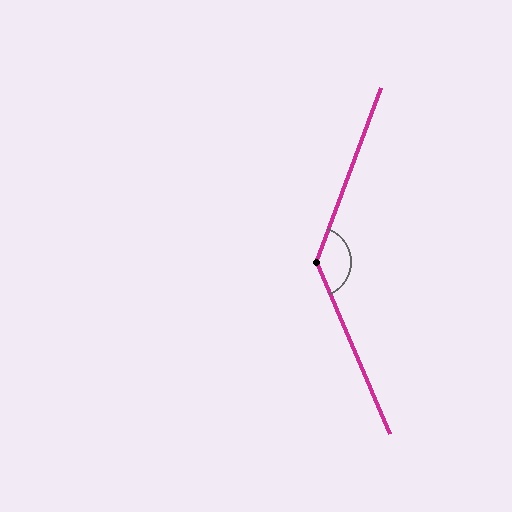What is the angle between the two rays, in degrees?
Approximately 136 degrees.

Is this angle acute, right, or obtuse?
It is obtuse.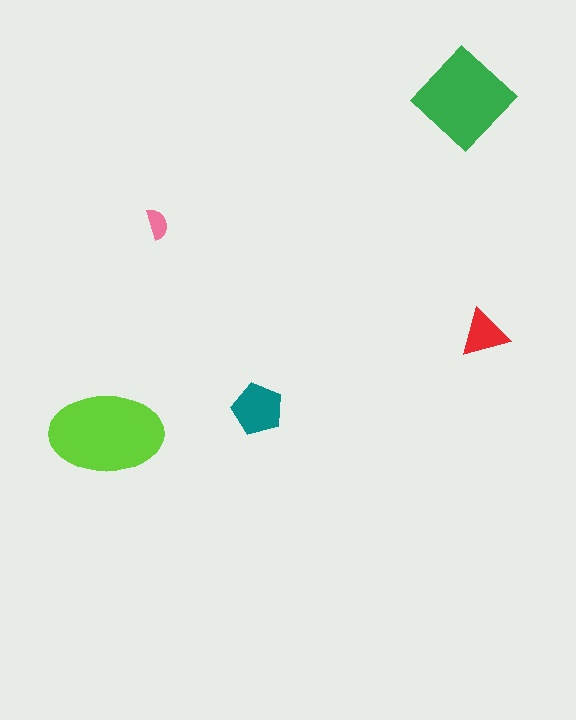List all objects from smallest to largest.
The pink semicircle, the red triangle, the teal pentagon, the green diamond, the lime ellipse.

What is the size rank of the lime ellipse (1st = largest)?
1st.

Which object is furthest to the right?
The red triangle is rightmost.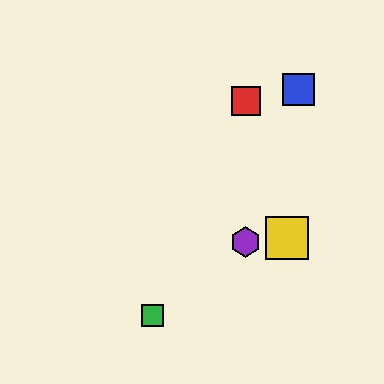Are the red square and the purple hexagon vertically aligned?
Yes, both are at x≈246.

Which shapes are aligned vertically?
The red square, the purple hexagon are aligned vertically.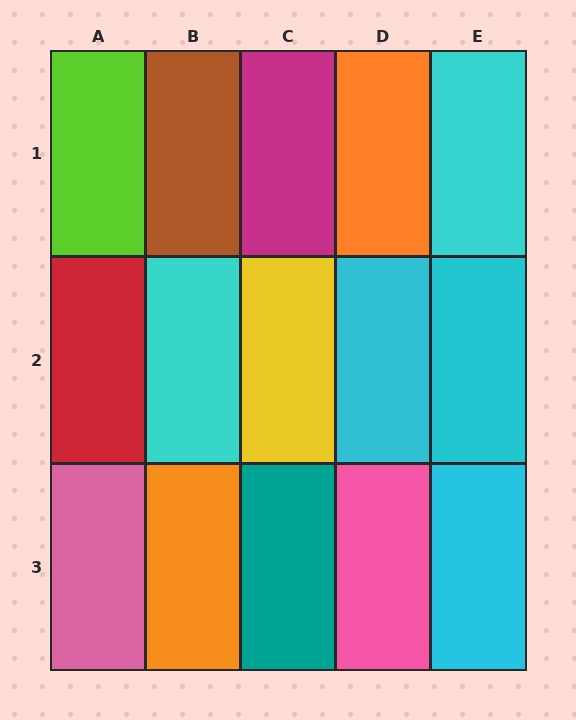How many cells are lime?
1 cell is lime.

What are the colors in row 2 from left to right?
Red, cyan, yellow, cyan, cyan.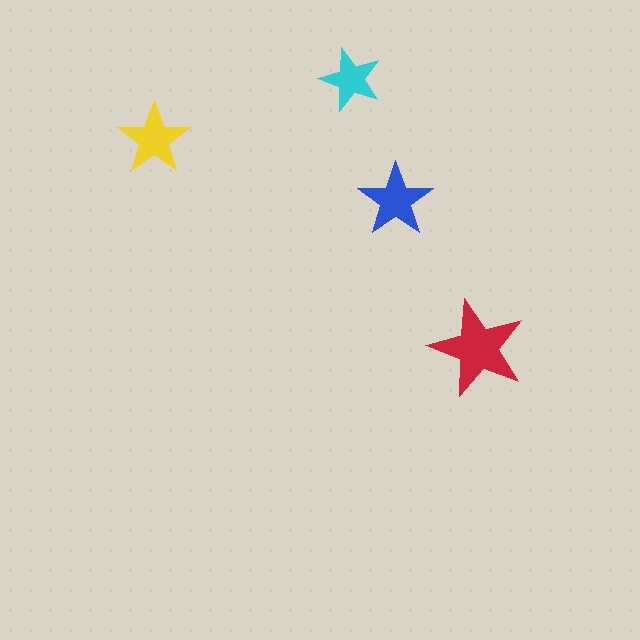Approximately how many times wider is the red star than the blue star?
About 1.5 times wider.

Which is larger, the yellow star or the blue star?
The blue one.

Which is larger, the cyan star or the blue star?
The blue one.